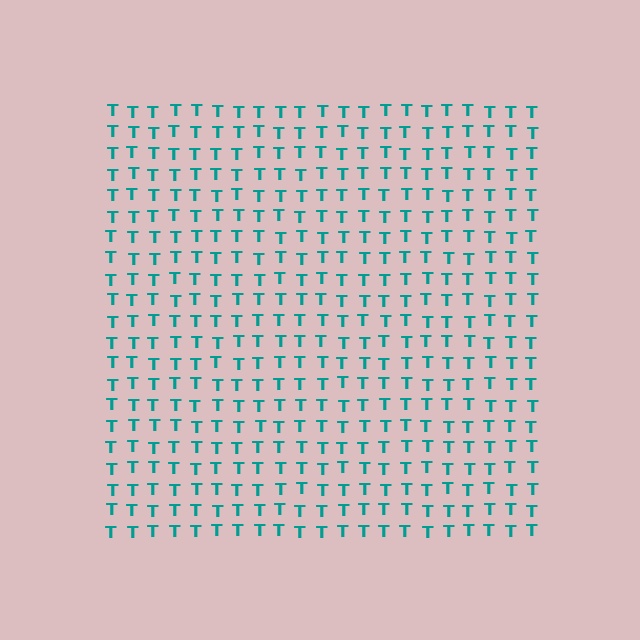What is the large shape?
The large shape is a square.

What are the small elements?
The small elements are letter T's.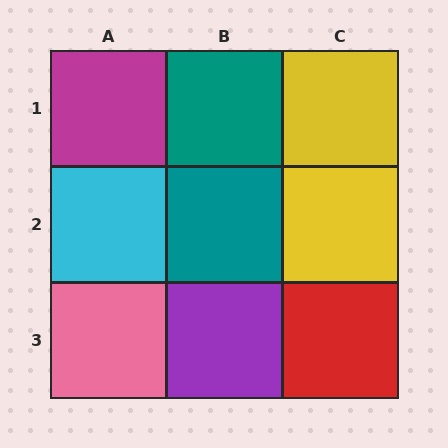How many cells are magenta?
1 cell is magenta.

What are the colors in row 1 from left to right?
Magenta, teal, yellow.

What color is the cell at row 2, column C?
Yellow.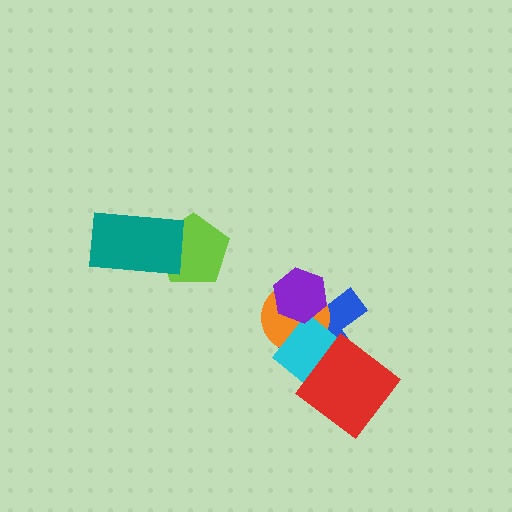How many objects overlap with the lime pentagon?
1 object overlaps with the lime pentagon.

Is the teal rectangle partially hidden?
No, no other shape covers it.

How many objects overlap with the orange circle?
3 objects overlap with the orange circle.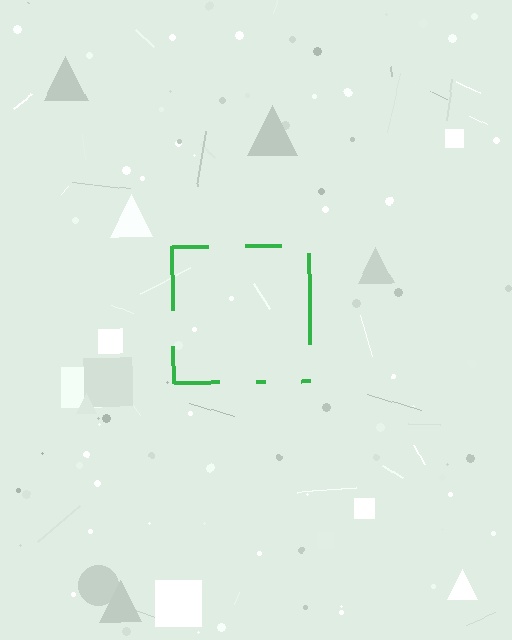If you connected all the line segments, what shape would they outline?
They would outline a square.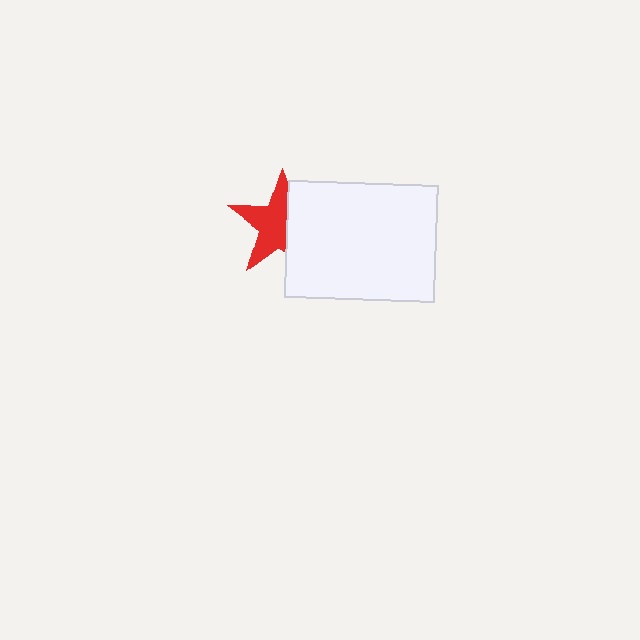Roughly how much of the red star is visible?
About half of it is visible (roughly 60%).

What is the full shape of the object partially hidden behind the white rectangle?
The partially hidden object is a red star.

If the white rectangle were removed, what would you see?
You would see the complete red star.